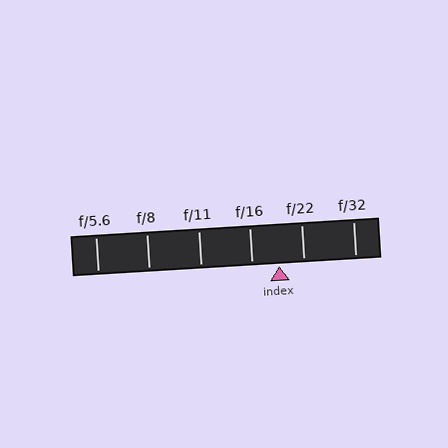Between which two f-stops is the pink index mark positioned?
The index mark is between f/16 and f/22.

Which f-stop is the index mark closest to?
The index mark is closest to f/22.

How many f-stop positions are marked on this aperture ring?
There are 6 f-stop positions marked.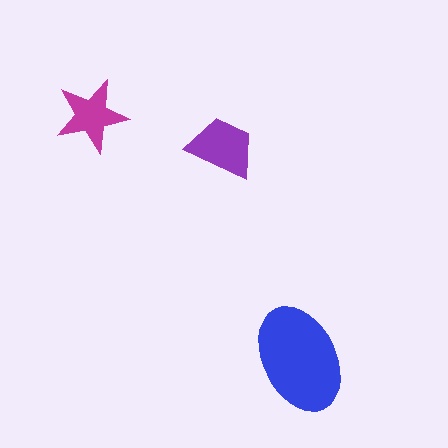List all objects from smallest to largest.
The magenta star, the purple trapezoid, the blue ellipse.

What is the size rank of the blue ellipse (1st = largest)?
1st.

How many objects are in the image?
There are 3 objects in the image.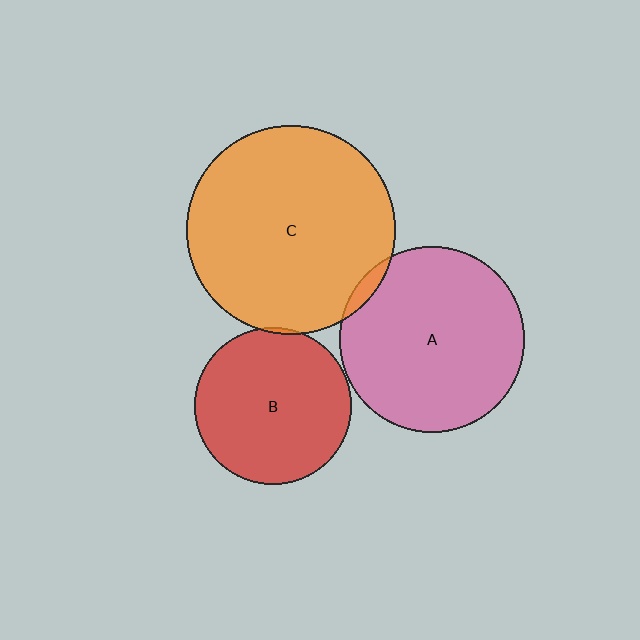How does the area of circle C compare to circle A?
Approximately 1.3 times.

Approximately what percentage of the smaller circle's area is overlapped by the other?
Approximately 5%.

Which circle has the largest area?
Circle C (orange).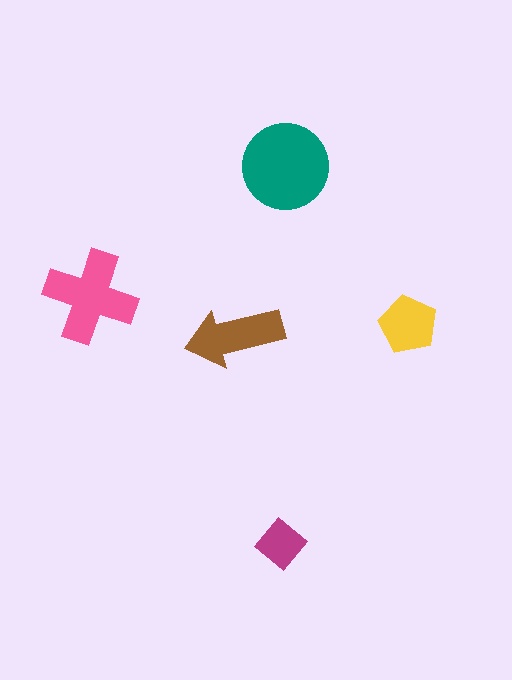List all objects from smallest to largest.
The magenta diamond, the yellow pentagon, the brown arrow, the pink cross, the teal circle.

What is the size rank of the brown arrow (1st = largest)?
3rd.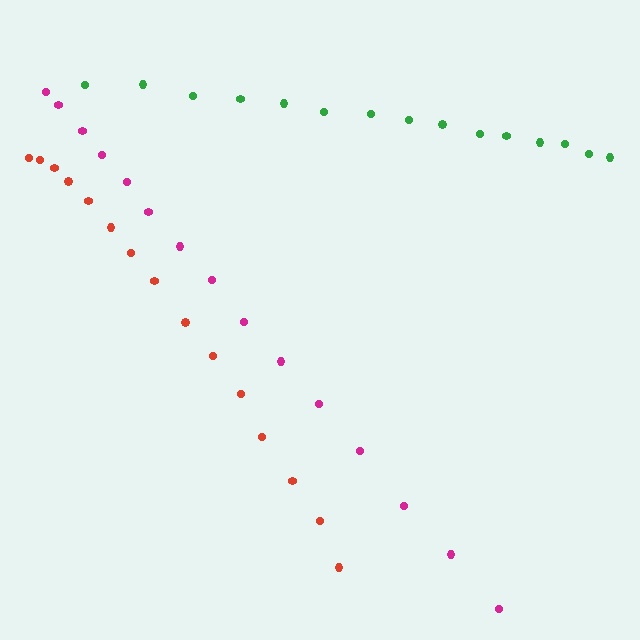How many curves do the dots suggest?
There are 3 distinct paths.